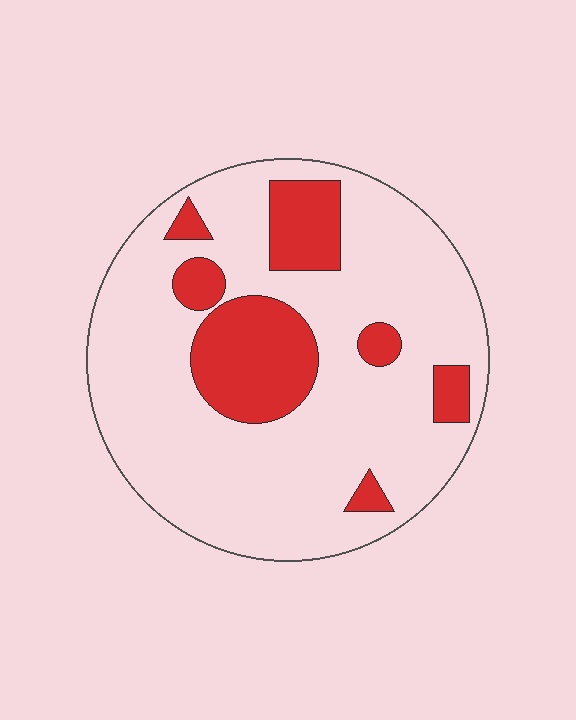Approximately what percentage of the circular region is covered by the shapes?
Approximately 20%.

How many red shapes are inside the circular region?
7.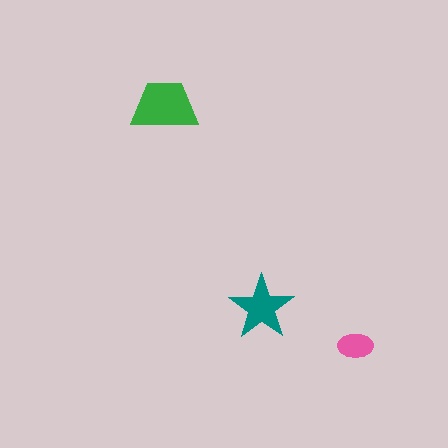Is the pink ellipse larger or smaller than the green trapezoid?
Smaller.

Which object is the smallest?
The pink ellipse.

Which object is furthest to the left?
The green trapezoid is leftmost.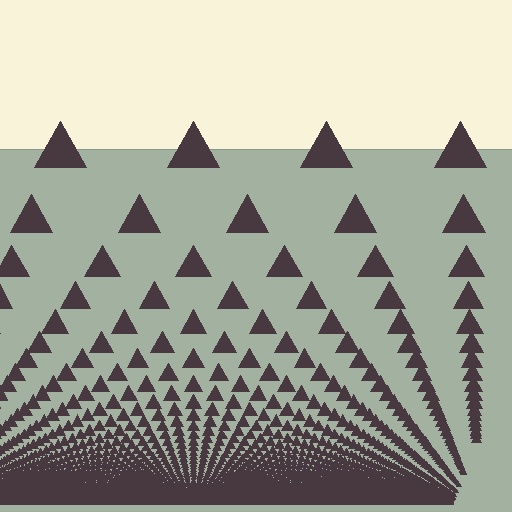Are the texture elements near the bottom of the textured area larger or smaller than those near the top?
Smaller. The gradient is inverted — elements near the bottom are smaller and denser.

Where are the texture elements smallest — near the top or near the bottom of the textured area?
Near the bottom.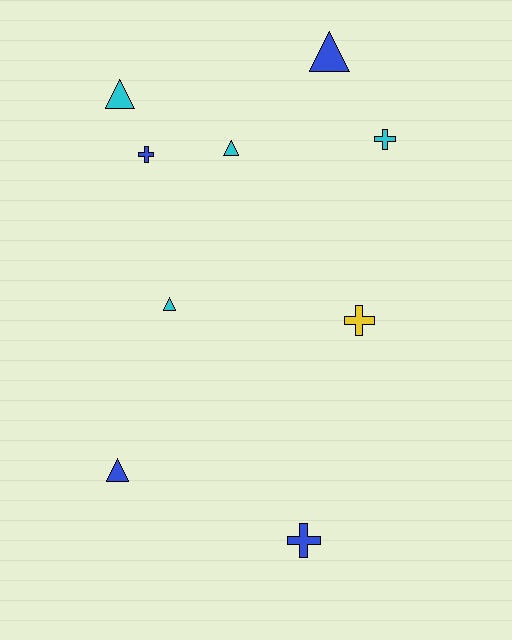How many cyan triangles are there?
There are 3 cyan triangles.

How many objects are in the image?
There are 9 objects.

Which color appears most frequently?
Cyan, with 4 objects.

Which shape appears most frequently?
Triangle, with 5 objects.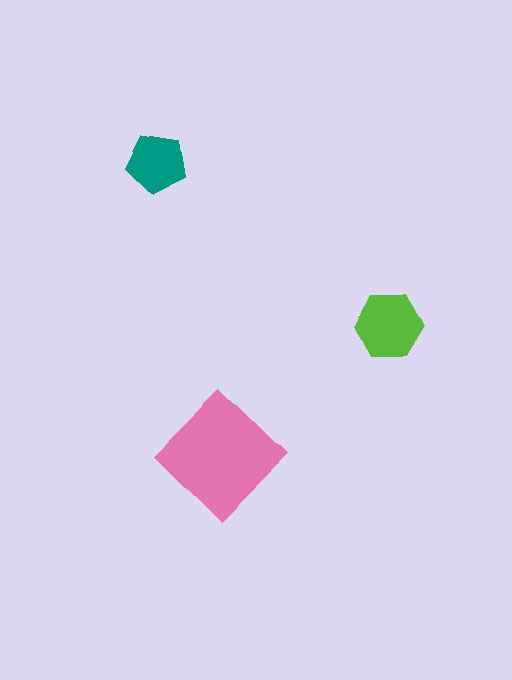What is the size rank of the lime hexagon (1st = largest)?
2nd.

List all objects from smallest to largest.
The teal pentagon, the lime hexagon, the pink diamond.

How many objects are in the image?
There are 3 objects in the image.